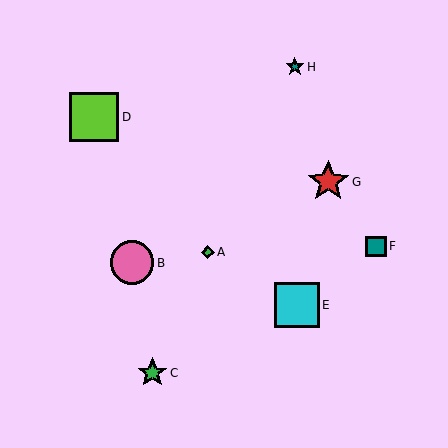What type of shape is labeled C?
Shape C is a green star.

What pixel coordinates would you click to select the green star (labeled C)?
Click at (152, 373) to select the green star C.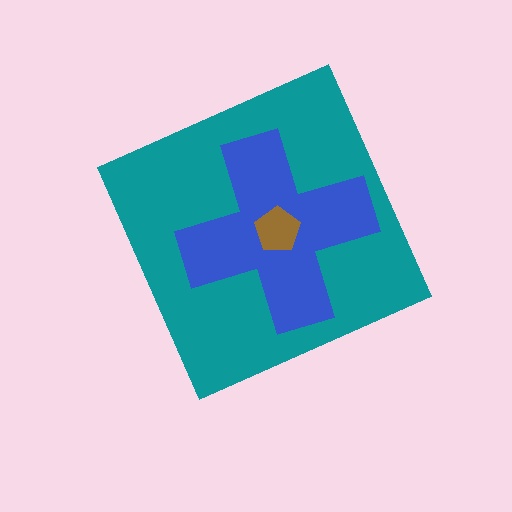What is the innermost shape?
The brown pentagon.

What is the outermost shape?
The teal diamond.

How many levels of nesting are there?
3.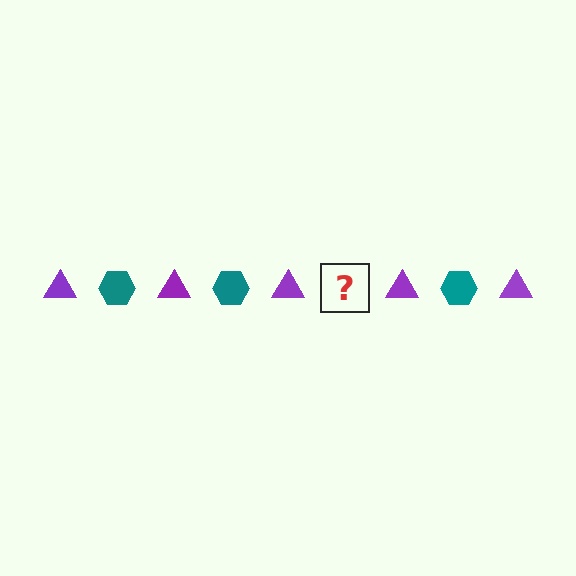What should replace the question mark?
The question mark should be replaced with a teal hexagon.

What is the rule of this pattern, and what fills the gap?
The rule is that the pattern alternates between purple triangle and teal hexagon. The gap should be filled with a teal hexagon.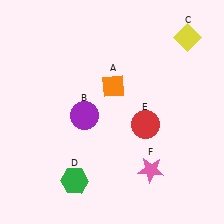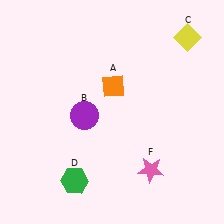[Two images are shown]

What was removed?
The red circle (E) was removed in Image 2.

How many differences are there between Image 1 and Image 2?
There is 1 difference between the two images.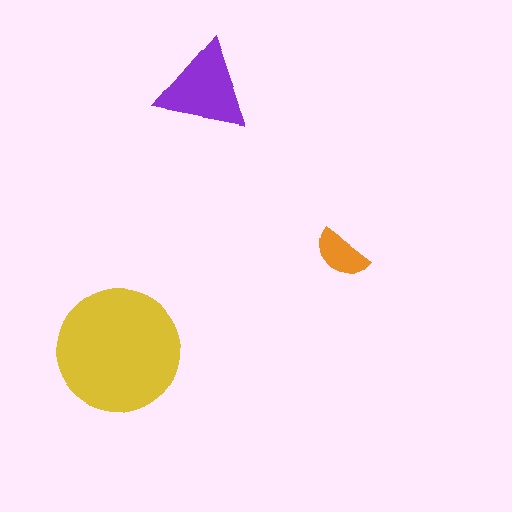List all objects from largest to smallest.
The yellow circle, the purple triangle, the orange semicircle.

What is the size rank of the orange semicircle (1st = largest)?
3rd.